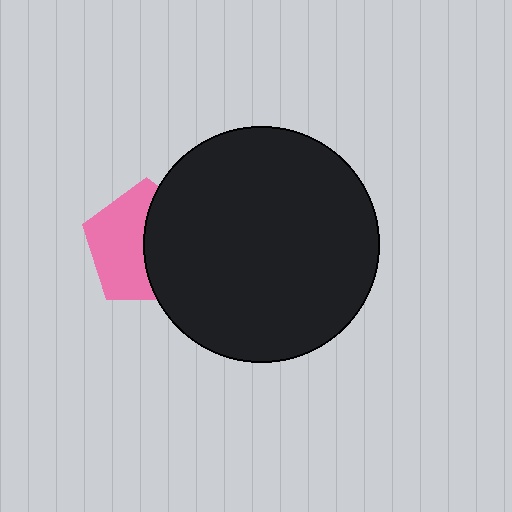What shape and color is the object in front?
The object in front is a black circle.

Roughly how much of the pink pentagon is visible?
About half of it is visible (roughly 52%).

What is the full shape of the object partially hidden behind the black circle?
The partially hidden object is a pink pentagon.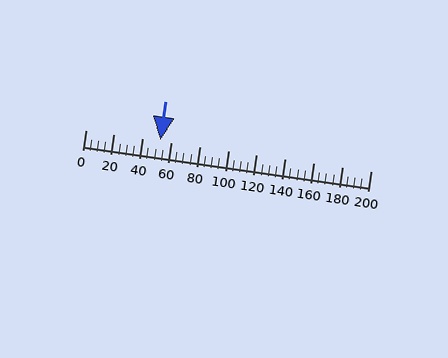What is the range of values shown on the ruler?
The ruler shows values from 0 to 200.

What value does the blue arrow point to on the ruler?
The blue arrow points to approximately 53.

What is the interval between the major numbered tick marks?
The major tick marks are spaced 20 units apart.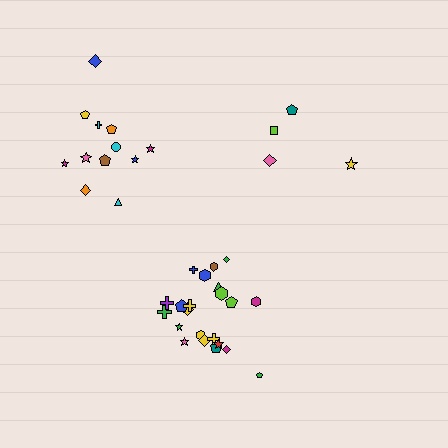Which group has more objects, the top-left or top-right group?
The top-left group.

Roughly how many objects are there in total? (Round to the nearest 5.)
Roughly 40 objects in total.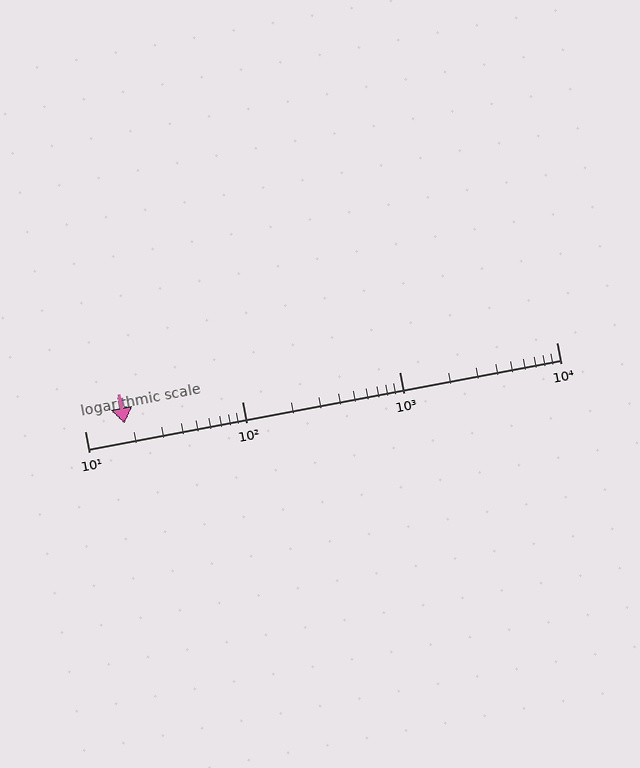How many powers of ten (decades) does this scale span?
The scale spans 3 decades, from 10 to 10000.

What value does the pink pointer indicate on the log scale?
The pointer indicates approximately 18.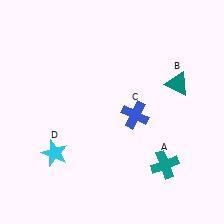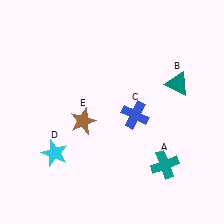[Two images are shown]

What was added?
A brown star (E) was added in Image 2.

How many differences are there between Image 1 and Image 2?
There is 1 difference between the two images.